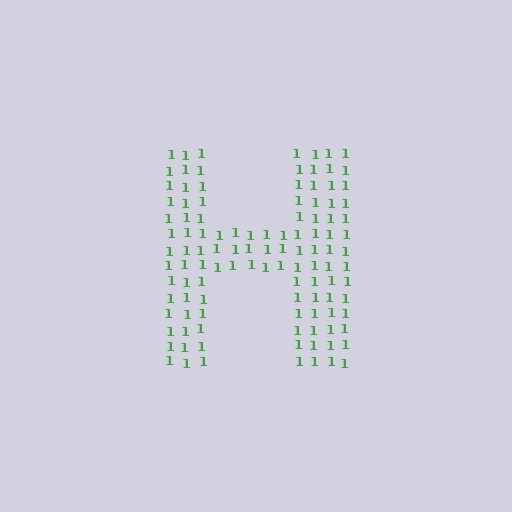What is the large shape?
The large shape is the letter H.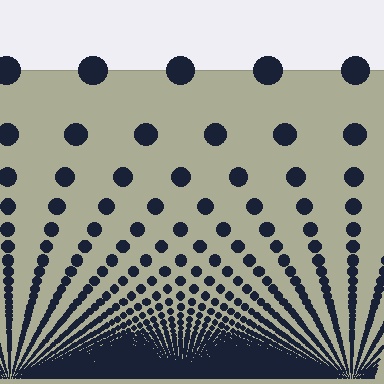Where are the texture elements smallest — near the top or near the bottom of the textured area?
Near the bottom.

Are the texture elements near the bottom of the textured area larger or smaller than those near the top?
Smaller. The gradient is inverted — elements near the bottom are smaller and denser.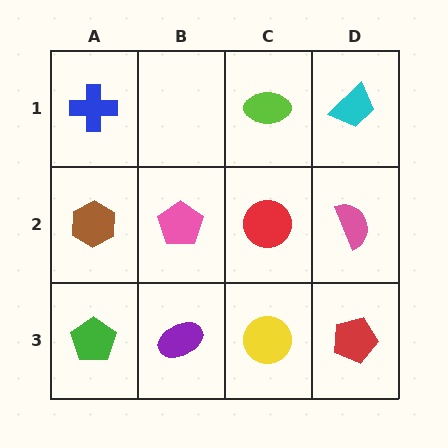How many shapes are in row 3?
4 shapes.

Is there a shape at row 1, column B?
No, that cell is empty.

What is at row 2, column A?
A brown hexagon.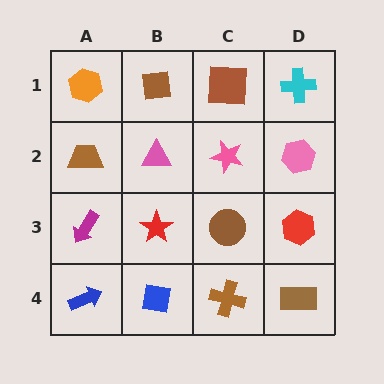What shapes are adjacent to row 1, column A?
A brown trapezoid (row 2, column A), a brown square (row 1, column B).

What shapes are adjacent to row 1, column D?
A pink hexagon (row 2, column D), a brown square (row 1, column C).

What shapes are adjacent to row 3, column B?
A pink triangle (row 2, column B), a blue square (row 4, column B), a magenta arrow (row 3, column A), a brown circle (row 3, column C).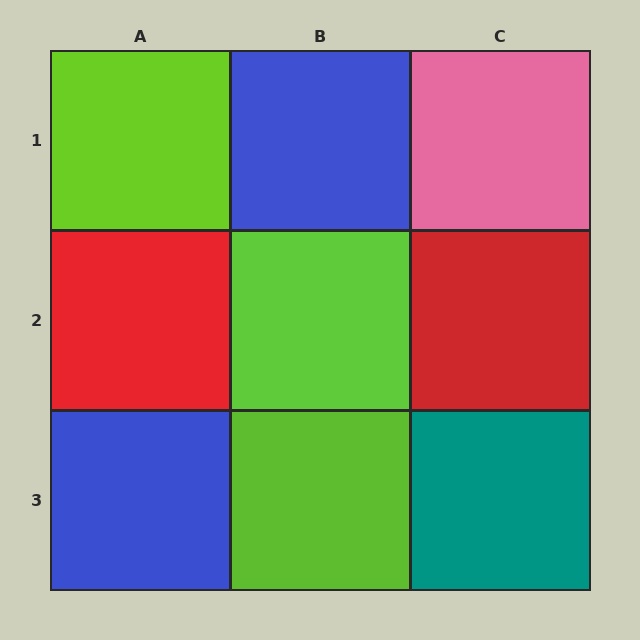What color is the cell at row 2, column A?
Red.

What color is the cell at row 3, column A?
Blue.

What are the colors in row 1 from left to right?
Lime, blue, pink.